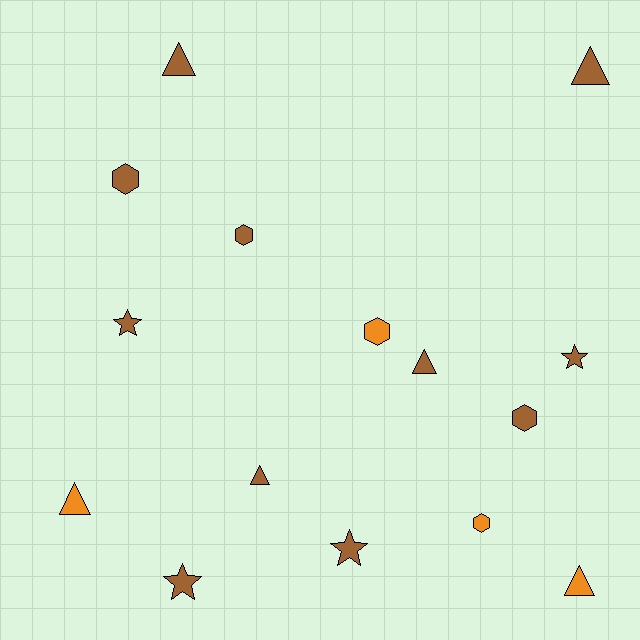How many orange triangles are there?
There are 2 orange triangles.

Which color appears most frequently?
Brown, with 11 objects.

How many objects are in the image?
There are 15 objects.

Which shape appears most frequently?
Triangle, with 6 objects.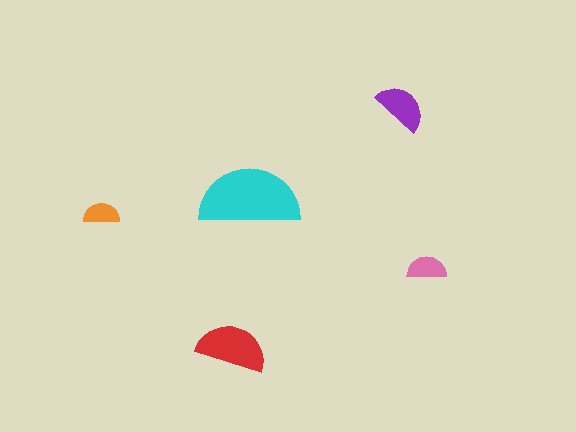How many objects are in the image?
There are 5 objects in the image.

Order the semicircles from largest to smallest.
the cyan one, the red one, the purple one, the pink one, the orange one.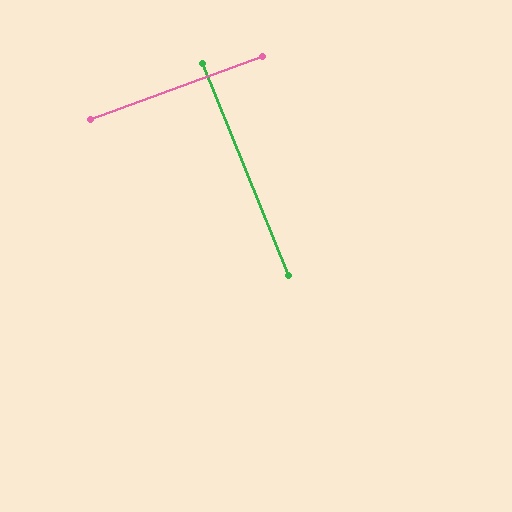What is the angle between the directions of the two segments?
Approximately 88 degrees.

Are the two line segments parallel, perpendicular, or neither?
Perpendicular — they meet at approximately 88°.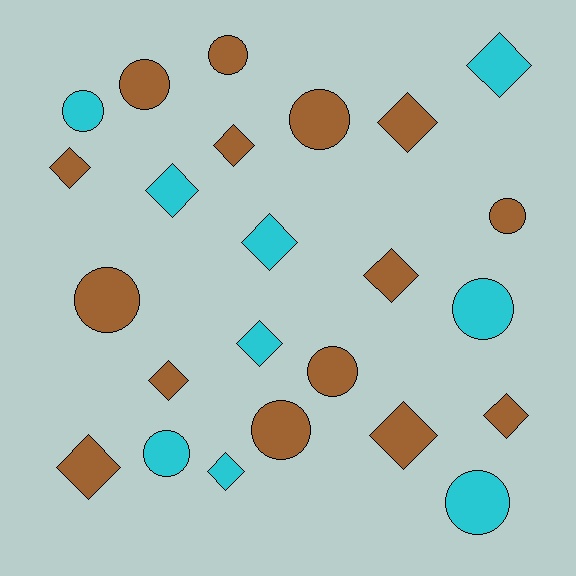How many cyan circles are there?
There are 4 cyan circles.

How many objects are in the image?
There are 24 objects.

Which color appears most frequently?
Brown, with 15 objects.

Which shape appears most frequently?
Diamond, with 13 objects.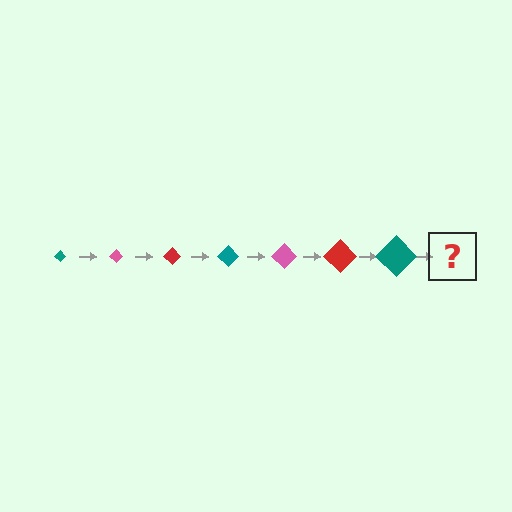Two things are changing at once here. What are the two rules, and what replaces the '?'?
The two rules are that the diamond grows larger each step and the color cycles through teal, pink, and red. The '?' should be a pink diamond, larger than the previous one.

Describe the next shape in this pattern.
It should be a pink diamond, larger than the previous one.